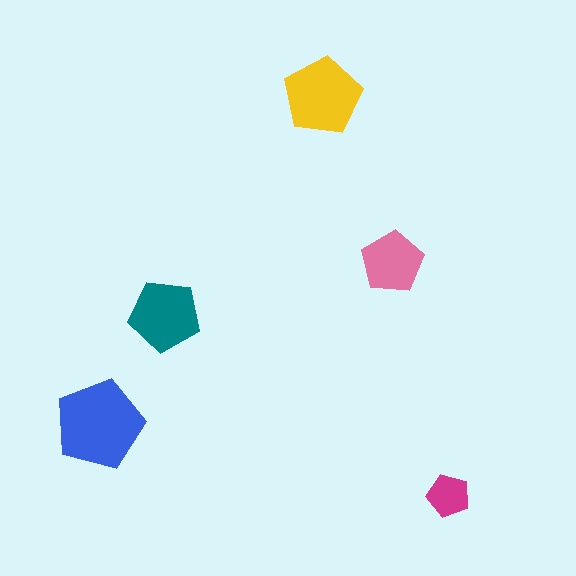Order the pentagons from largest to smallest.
the blue one, the yellow one, the teal one, the pink one, the magenta one.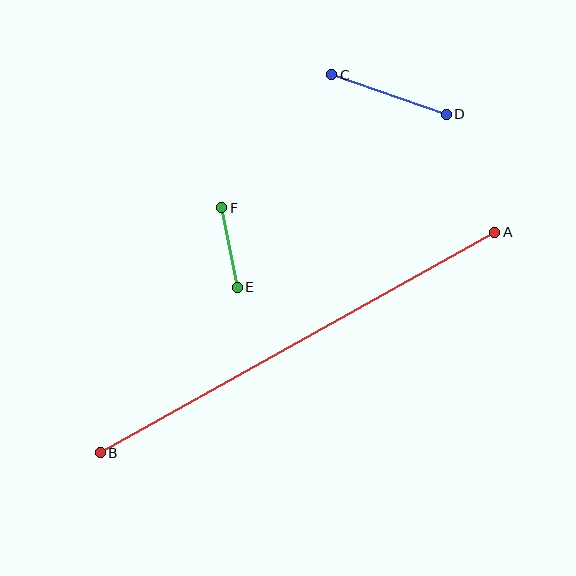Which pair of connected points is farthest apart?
Points A and B are farthest apart.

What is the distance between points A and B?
The distance is approximately 452 pixels.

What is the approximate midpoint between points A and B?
The midpoint is at approximately (298, 342) pixels.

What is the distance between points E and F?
The distance is approximately 81 pixels.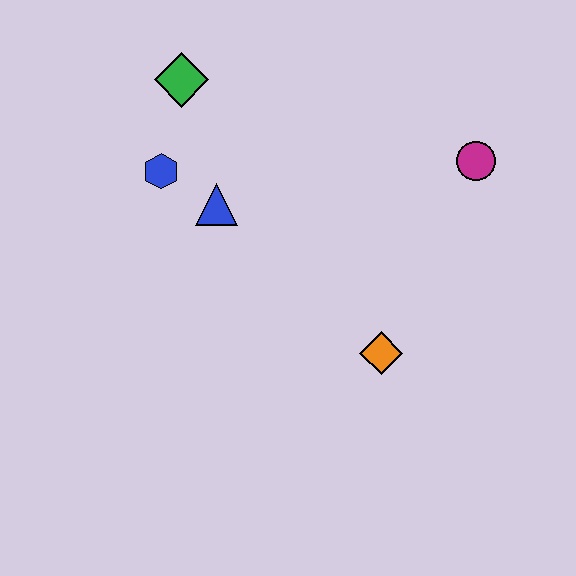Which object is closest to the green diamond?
The blue hexagon is closest to the green diamond.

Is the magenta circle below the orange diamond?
No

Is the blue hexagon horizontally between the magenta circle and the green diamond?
No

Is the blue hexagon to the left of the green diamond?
Yes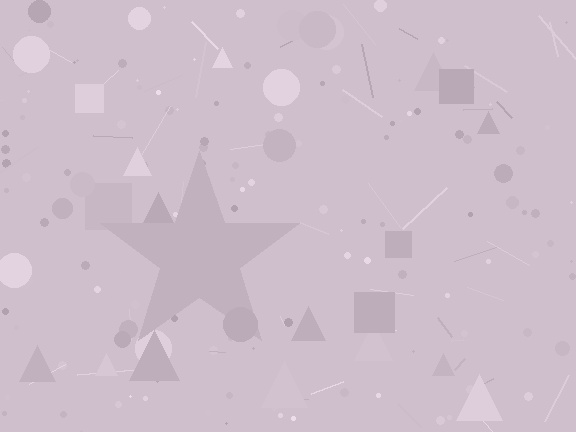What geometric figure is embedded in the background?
A star is embedded in the background.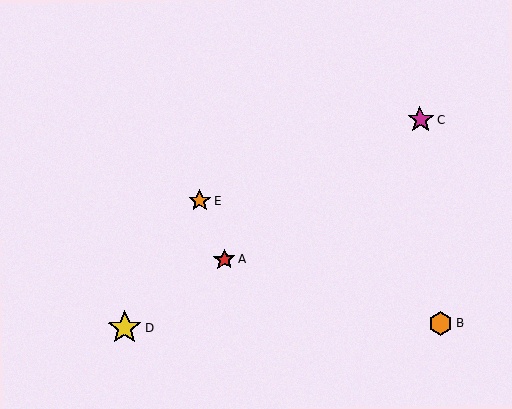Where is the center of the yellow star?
The center of the yellow star is at (125, 328).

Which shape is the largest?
The yellow star (labeled D) is the largest.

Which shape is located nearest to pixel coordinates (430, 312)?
The orange hexagon (labeled B) at (441, 323) is nearest to that location.